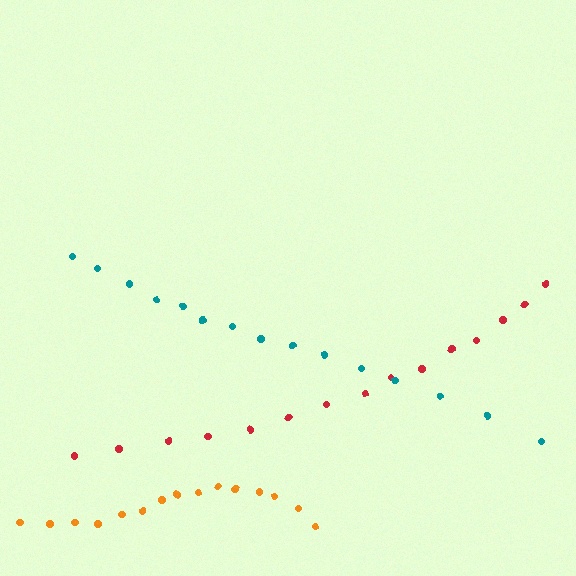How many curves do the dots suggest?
There are 3 distinct paths.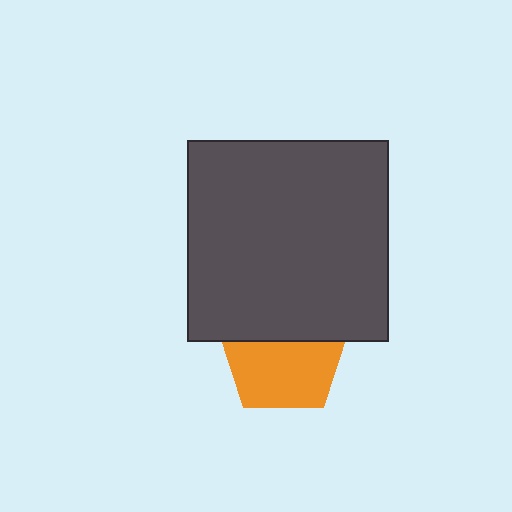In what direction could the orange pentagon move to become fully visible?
The orange pentagon could move down. That would shift it out from behind the dark gray square entirely.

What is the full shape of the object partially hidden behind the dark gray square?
The partially hidden object is an orange pentagon.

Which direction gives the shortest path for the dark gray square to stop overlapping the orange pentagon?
Moving up gives the shortest separation.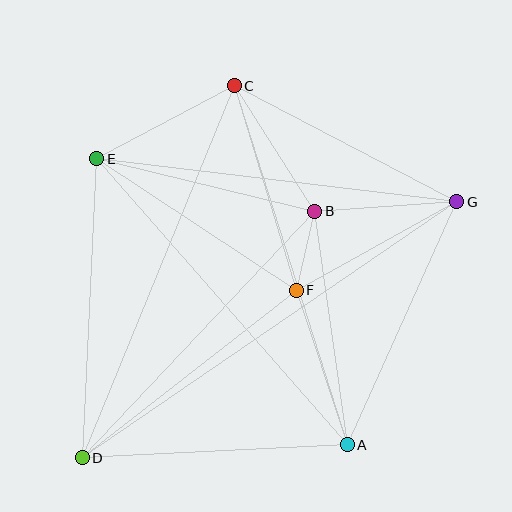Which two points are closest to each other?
Points B and F are closest to each other.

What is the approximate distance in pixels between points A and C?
The distance between A and C is approximately 376 pixels.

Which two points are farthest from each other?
Points D and G are farthest from each other.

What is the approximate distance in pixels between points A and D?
The distance between A and D is approximately 265 pixels.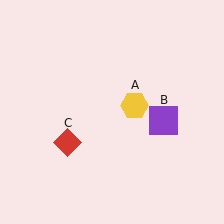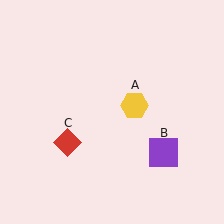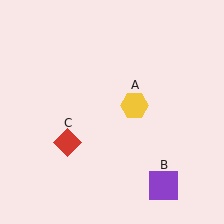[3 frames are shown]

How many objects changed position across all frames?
1 object changed position: purple square (object B).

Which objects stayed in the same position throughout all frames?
Yellow hexagon (object A) and red diamond (object C) remained stationary.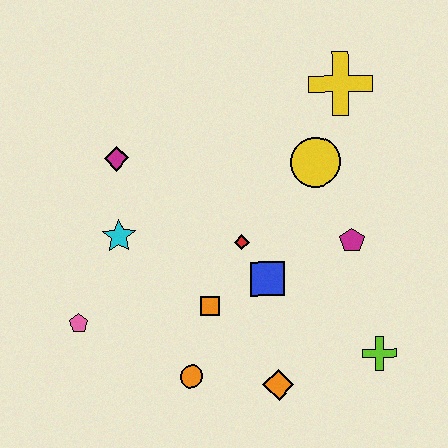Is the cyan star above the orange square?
Yes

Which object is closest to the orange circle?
The orange square is closest to the orange circle.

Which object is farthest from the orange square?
The yellow cross is farthest from the orange square.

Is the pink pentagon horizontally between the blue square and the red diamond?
No